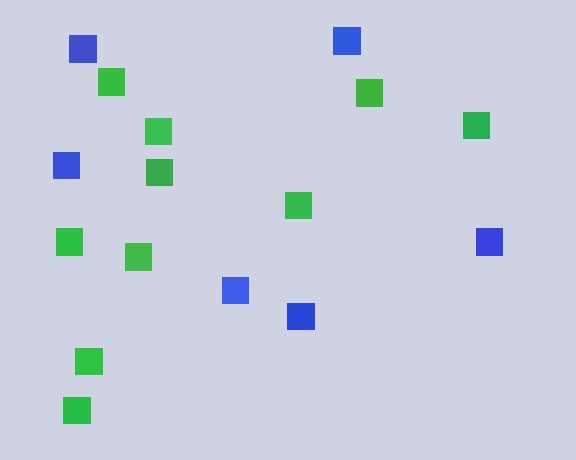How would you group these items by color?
There are 2 groups: one group of blue squares (6) and one group of green squares (10).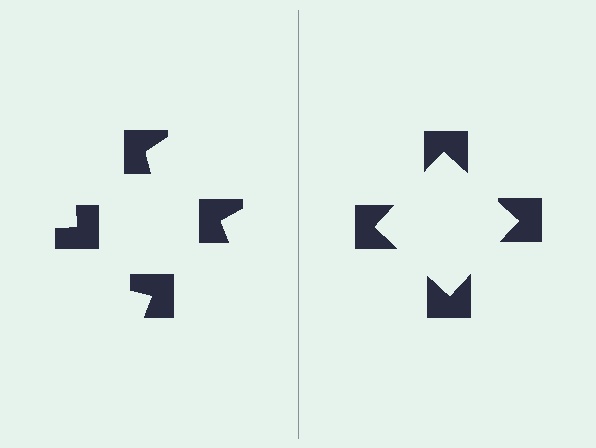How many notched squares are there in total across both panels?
8 — 4 on each side.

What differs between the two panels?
The notched squares are positioned identically on both sides; only the wedge orientations differ. On the right they align to a square; on the left they are misaligned.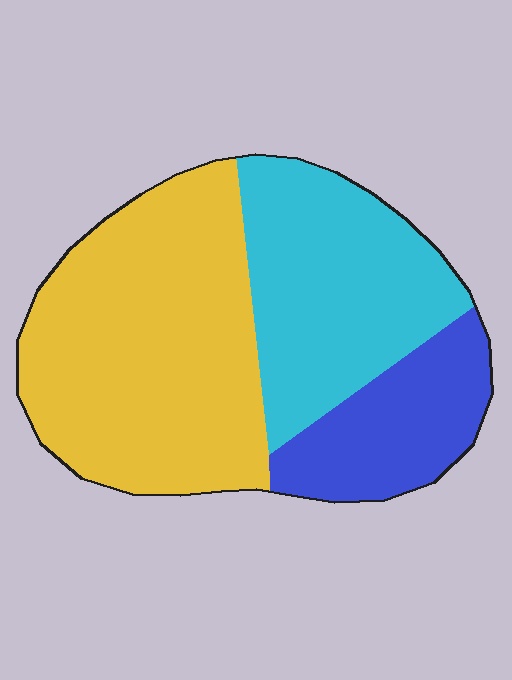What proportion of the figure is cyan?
Cyan takes up about one third (1/3) of the figure.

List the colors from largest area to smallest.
From largest to smallest: yellow, cyan, blue.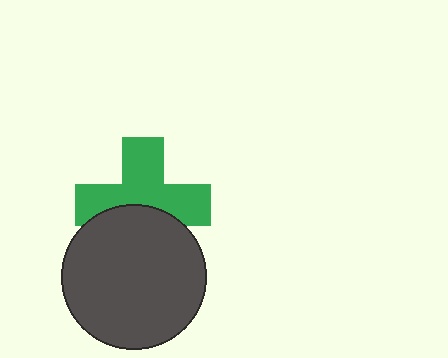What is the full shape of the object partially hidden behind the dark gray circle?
The partially hidden object is a green cross.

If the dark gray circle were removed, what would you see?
You would see the complete green cross.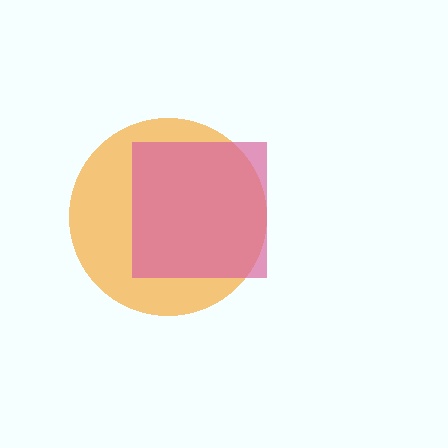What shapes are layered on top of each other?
The layered shapes are: an orange circle, a pink square.